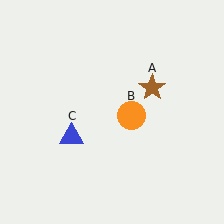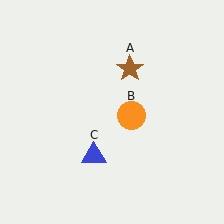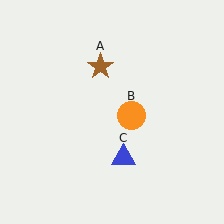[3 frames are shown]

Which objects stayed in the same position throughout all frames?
Orange circle (object B) remained stationary.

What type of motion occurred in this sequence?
The brown star (object A), blue triangle (object C) rotated counterclockwise around the center of the scene.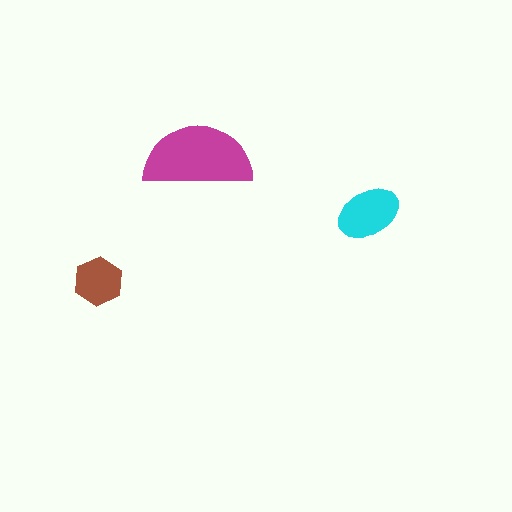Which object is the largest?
The magenta semicircle.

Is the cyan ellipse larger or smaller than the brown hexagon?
Larger.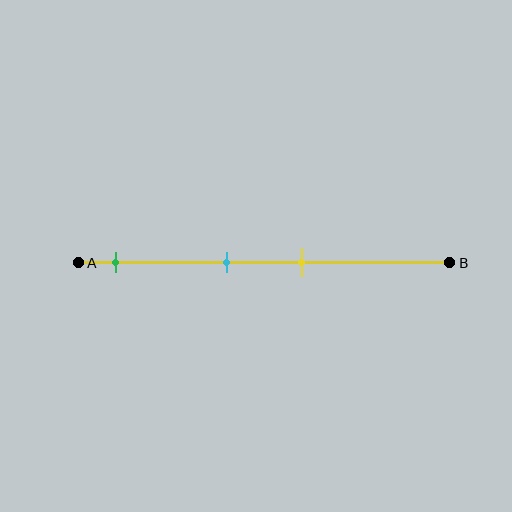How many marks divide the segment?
There are 3 marks dividing the segment.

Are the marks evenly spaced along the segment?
No, the marks are not evenly spaced.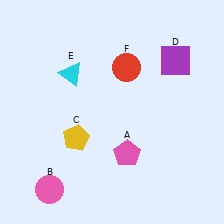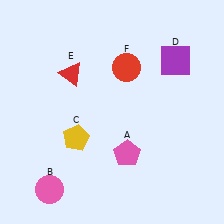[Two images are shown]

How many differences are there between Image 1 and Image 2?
There is 1 difference between the two images.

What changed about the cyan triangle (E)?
In Image 1, E is cyan. In Image 2, it changed to red.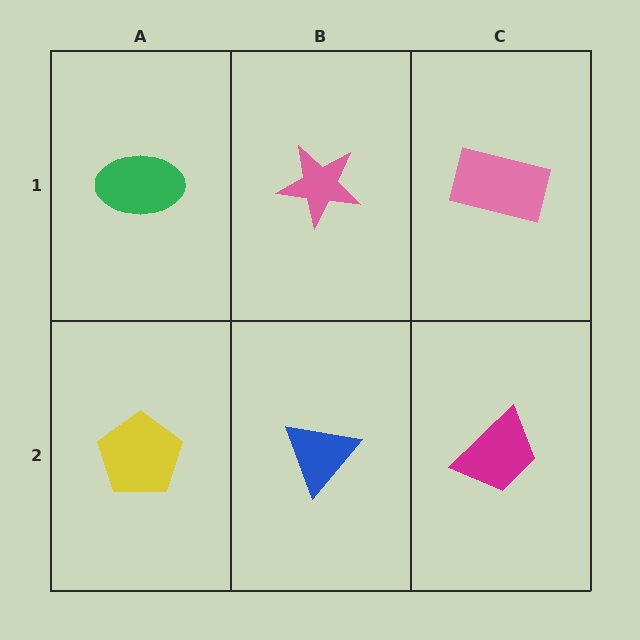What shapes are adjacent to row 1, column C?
A magenta trapezoid (row 2, column C), a pink star (row 1, column B).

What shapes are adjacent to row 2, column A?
A green ellipse (row 1, column A), a blue triangle (row 2, column B).